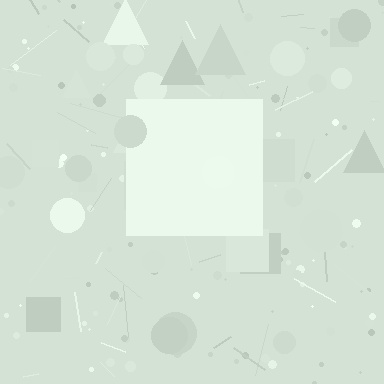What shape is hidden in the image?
A square is hidden in the image.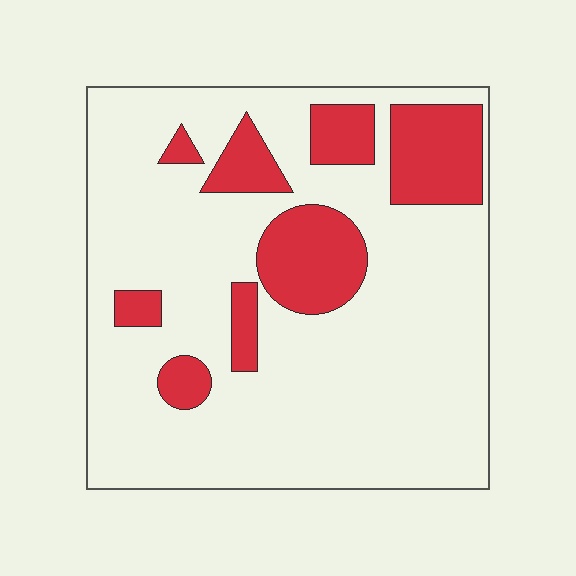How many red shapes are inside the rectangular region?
8.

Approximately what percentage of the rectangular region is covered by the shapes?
Approximately 20%.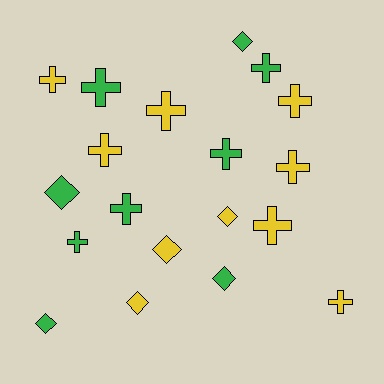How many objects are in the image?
There are 19 objects.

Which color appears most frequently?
Yellow, with 10 objects.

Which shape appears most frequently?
Cross, with 12 objects.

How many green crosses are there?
There are 5 green crosses.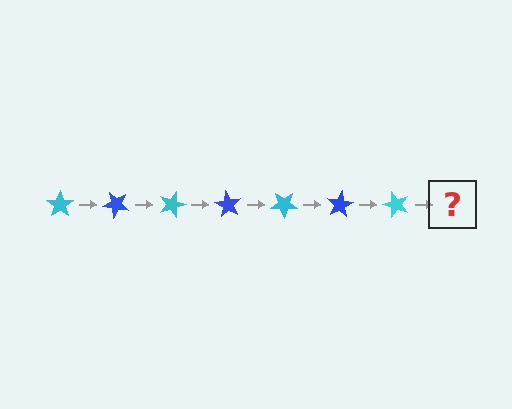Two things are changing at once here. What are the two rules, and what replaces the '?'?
The two rules are that it rotates 45 degrees each step and the color cycles through cyan and blue. The '?' should be a blue star, rotated 315 degrees from the start.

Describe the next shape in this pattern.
It should be a blue star, rotated 315 degrees from the start.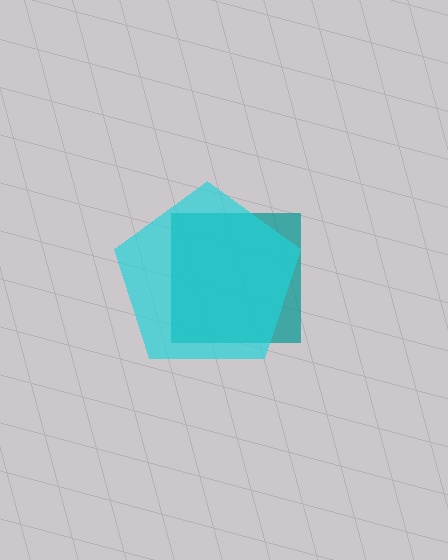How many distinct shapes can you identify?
There are 2 distinct shapes: a teal square, a cyan pentagon.